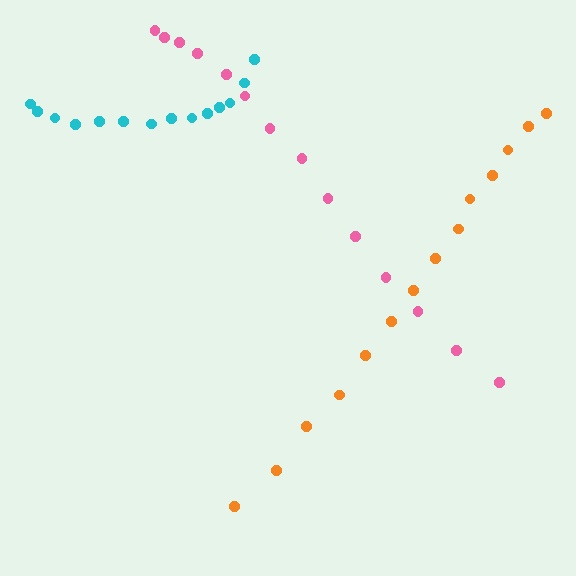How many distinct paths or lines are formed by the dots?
There are 3 distinct paths.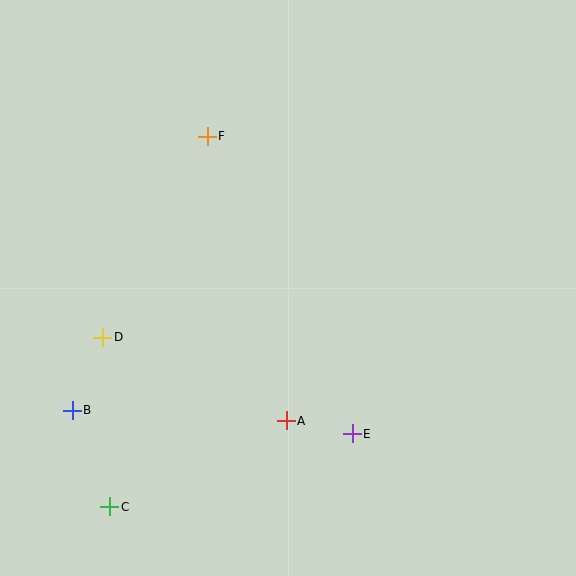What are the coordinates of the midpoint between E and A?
The midpoint between E and A is at (319, 427).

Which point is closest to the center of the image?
Point A at (286, 421) is closest to the center.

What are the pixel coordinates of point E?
Point E is at (352, 434).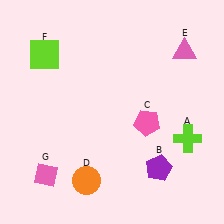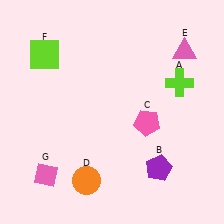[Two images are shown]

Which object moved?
The lime cross (A) moved up.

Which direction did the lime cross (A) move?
The lime cross (A) moved up.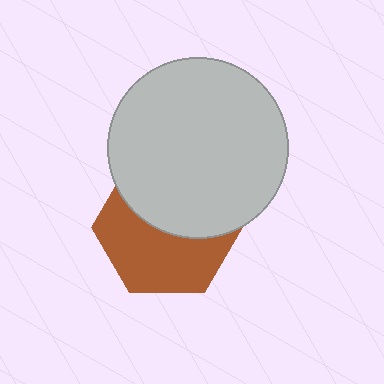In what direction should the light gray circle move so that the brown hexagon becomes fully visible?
The light gray circle should move up. That is the shortest direction to clear the overlap and leave the brown hexagon fully visible.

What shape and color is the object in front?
The object in front is a light gray circle.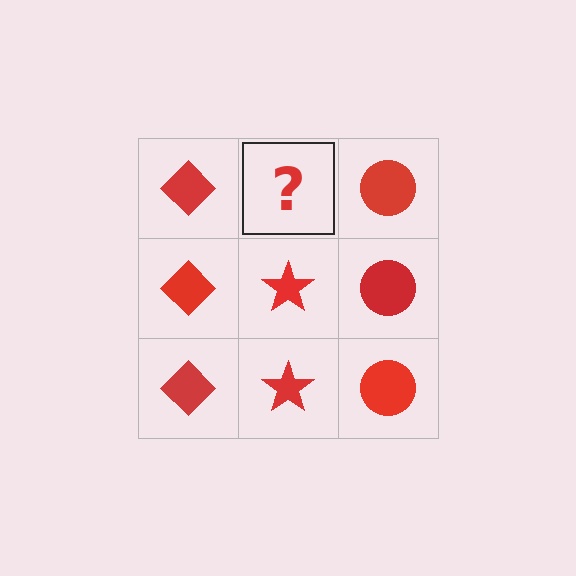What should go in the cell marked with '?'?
The missing cell should contain a red star.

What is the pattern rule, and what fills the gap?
The rule is that each column has a consistent shape. The gap should be filled with a red star.